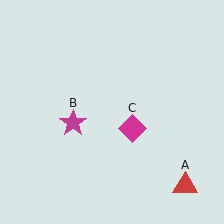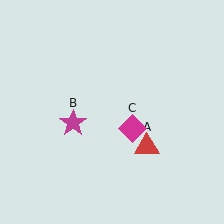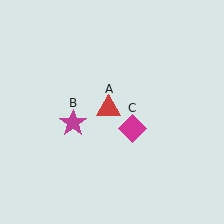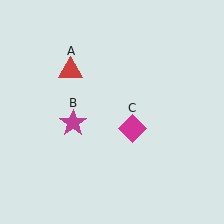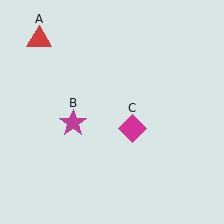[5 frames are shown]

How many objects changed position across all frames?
1 object changed position: red triangle (object A).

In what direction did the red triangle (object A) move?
The red triangle (object A) moved up and to the left.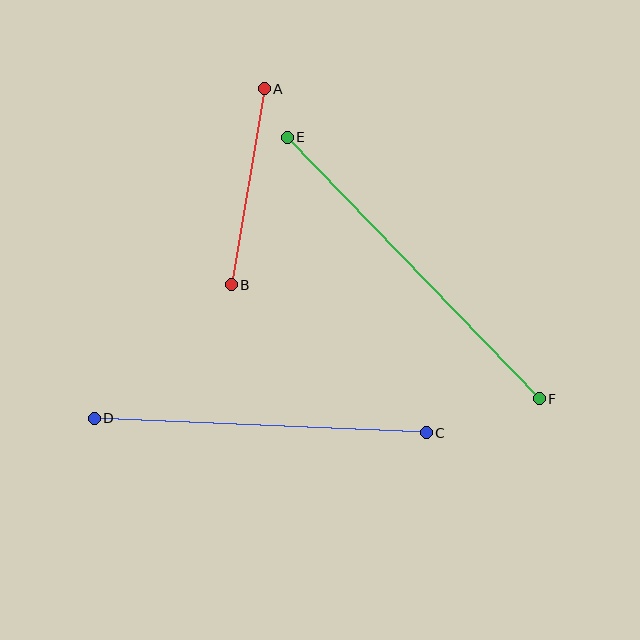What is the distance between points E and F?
The distance is approximately 363 pixels.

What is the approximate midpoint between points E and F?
The midpoint is at approximately (413, 268) pixels.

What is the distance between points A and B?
The distance is approximately 199 pixels.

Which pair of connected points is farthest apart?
Points E and F are farthest apart.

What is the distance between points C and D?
The distance is approximately 332 pixels.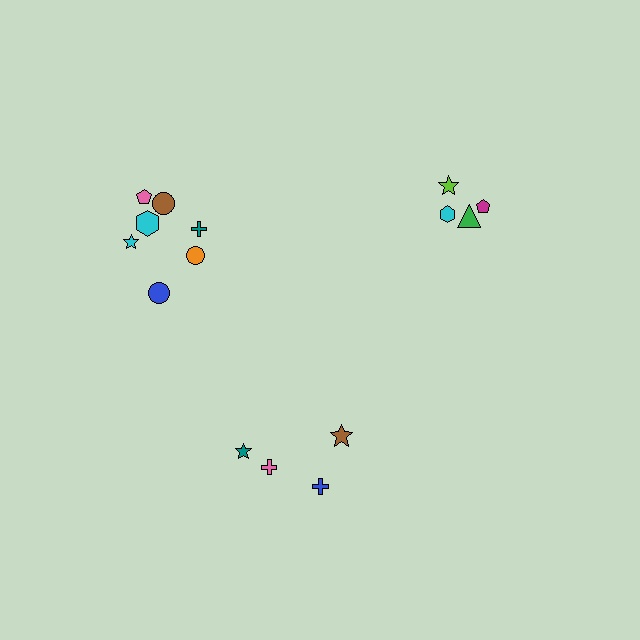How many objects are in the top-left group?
There are 7 objects.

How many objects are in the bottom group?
There are 4 objects.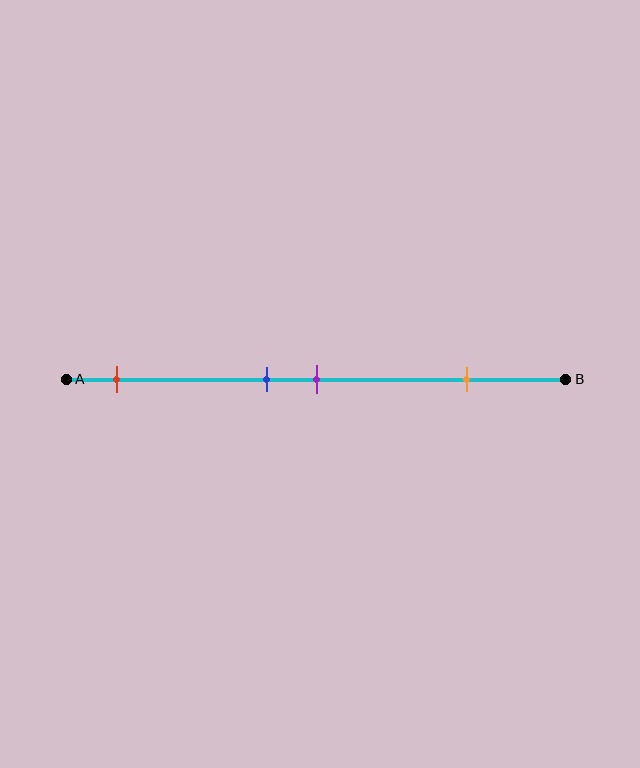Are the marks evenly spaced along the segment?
No, the marks are not evenly spaced.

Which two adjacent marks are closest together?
The blue and purple marks are the closest adjacent pair.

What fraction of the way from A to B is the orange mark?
The orange mark is approximately 80% (0.8) of the way from A to B.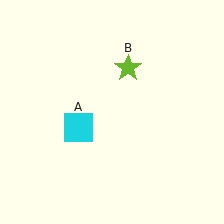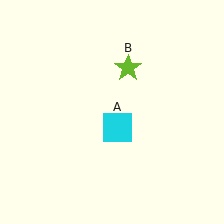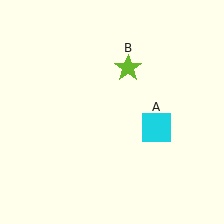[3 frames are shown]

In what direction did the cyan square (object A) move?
The cyan square (object A) moved right.